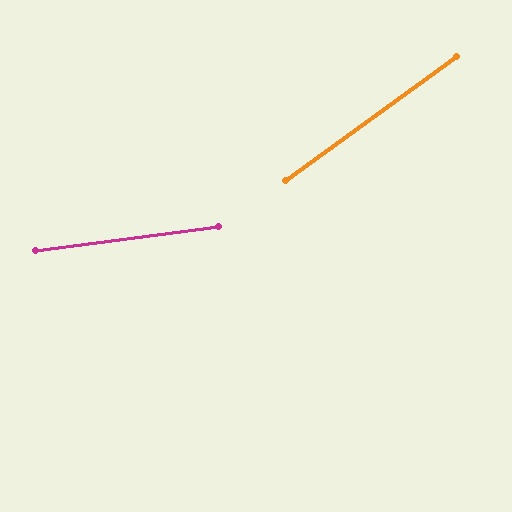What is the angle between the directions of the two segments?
Approximately 28 degrees.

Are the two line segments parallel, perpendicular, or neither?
Neither parallel nor perpendicular — they differ by about 28°.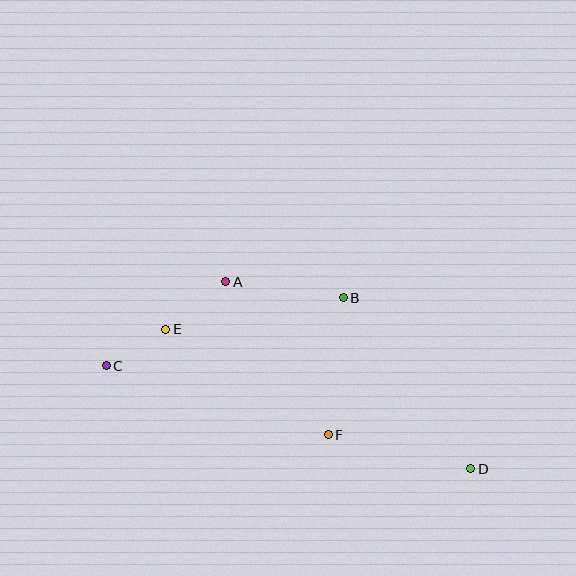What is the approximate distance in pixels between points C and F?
The distance between C and F is approximately 232 pixels.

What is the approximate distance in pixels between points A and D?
The distance between A and D is approximately 308 pixels.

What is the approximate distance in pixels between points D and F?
The distance between D and F is approximately 147 pixels.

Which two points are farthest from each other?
Points C and D are farthest from each other.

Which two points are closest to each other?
Points C and E are closest to each other.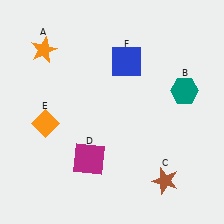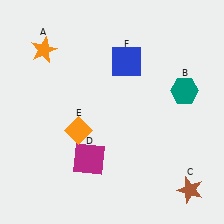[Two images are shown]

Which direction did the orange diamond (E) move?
The orange diamond (E) moved right.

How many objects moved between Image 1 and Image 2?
2 objects moved between the two images.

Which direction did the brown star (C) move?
The brown star (C) moved right.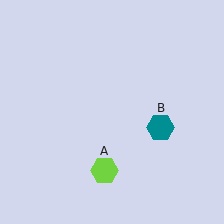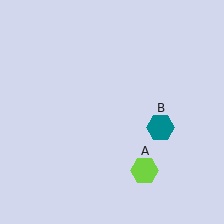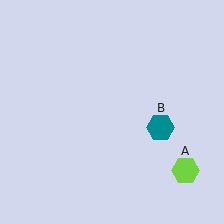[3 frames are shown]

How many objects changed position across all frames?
1 object changed position: lime hexagon (object A).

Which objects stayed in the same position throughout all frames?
Teal hexagon (object B) remained stationary.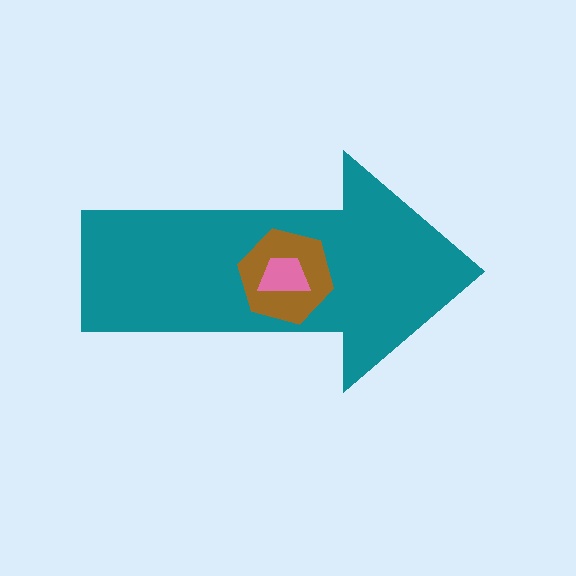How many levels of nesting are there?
3.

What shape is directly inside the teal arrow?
The brown hexagon.